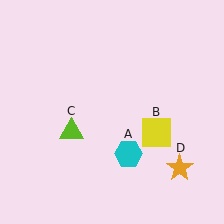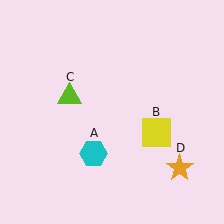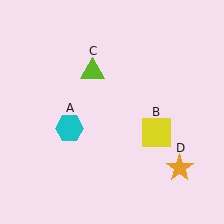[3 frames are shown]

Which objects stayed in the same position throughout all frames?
Yellow square (object B) and orange star (object D) remained stationary.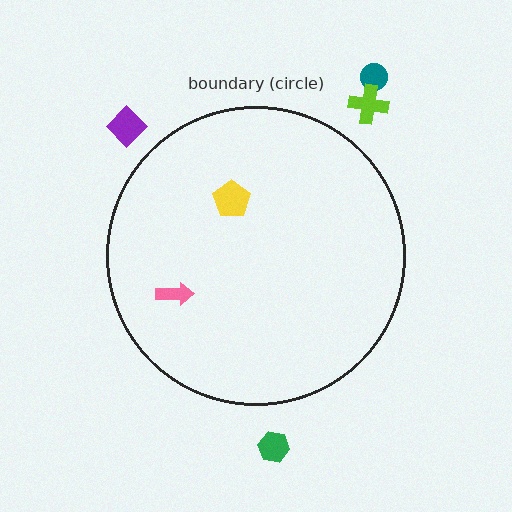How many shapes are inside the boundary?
2 inside, 4 outside.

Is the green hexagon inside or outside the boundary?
Outside.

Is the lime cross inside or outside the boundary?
Outside.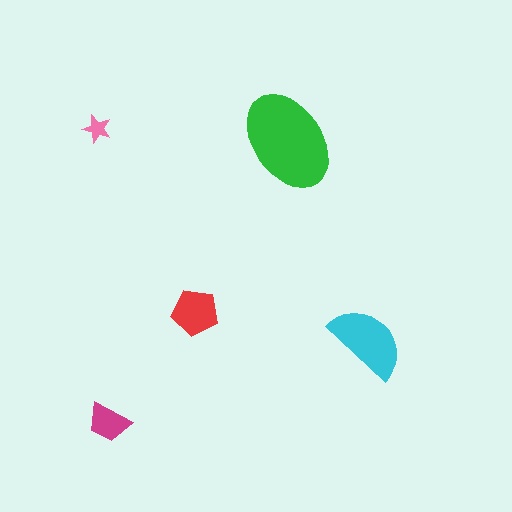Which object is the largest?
The green ellipse.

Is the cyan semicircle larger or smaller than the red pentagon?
Larger.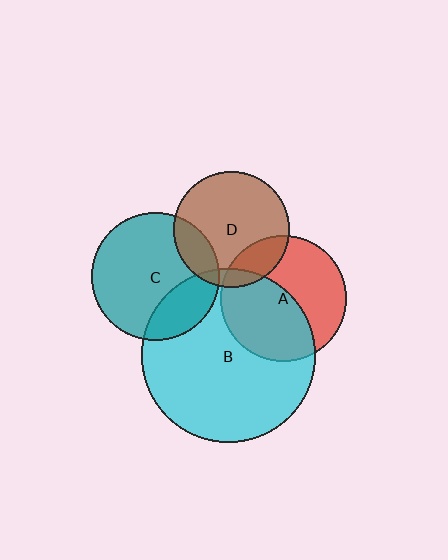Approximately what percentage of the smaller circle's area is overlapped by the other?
Approximately 20%.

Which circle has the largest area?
Circle B (cyan).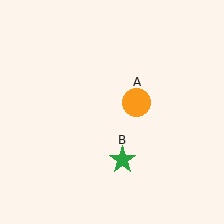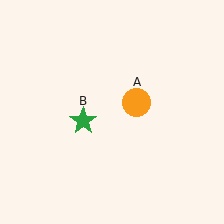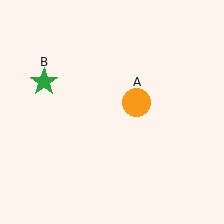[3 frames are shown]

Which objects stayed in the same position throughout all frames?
Orange circle (object A) remained stationary.